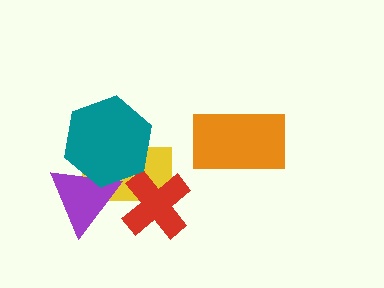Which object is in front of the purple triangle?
The teal hexagon is in front of the purple triangle.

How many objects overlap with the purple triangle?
2 objects overlap with the purple triangle.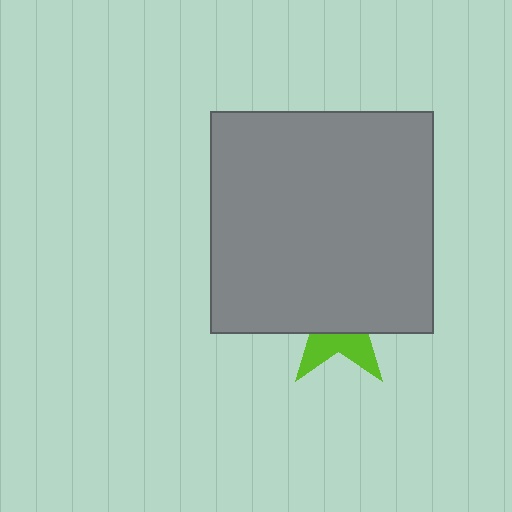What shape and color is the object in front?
The object in front is a gray square.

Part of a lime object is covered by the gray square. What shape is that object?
It is a star.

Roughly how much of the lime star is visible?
A small part of it is visible (roughly 33%).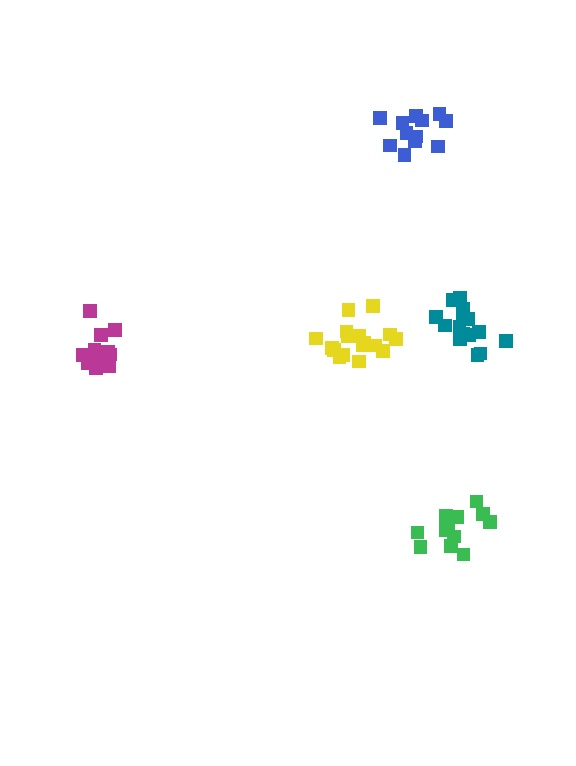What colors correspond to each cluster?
The clusters are colored: green, magenta, yellow, blue, teal.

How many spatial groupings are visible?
There are 5 spatial groupings.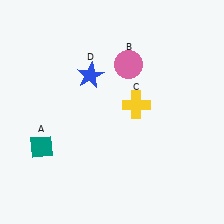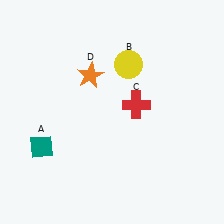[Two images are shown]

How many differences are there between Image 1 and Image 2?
There are 3 differences between the two images.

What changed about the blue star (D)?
In Image 1, D is blue. In Image 2, it changed to orange.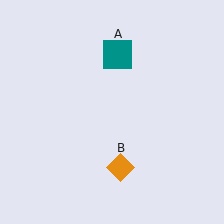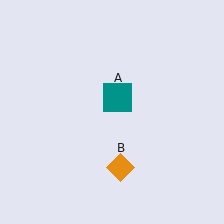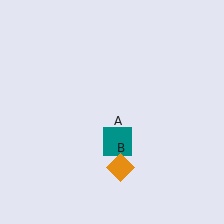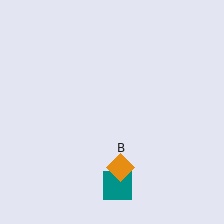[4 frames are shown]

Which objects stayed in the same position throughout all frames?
Orange diamond (object B) remained stationary.